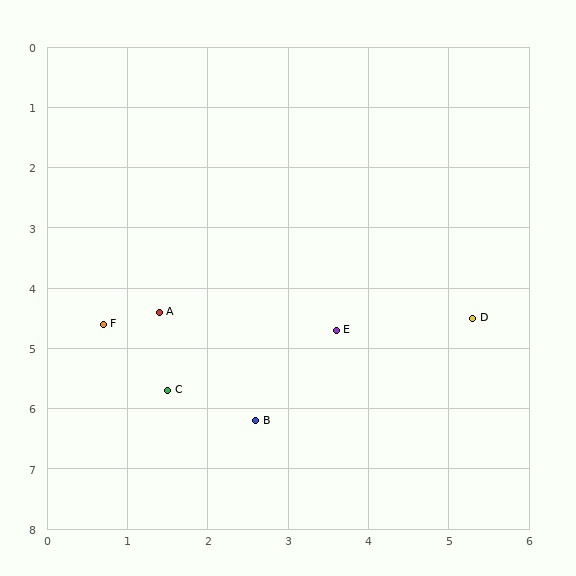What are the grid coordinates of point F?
Point F is at approximately (0.7, 4.6).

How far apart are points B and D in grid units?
Points B and D are about 3.2 grid units apart.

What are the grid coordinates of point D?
Point D is at approximately (5.3, 4.5).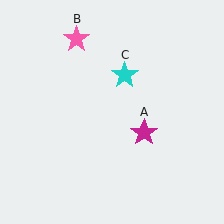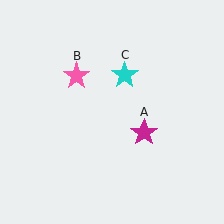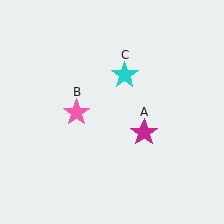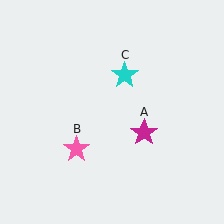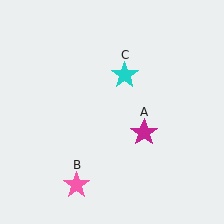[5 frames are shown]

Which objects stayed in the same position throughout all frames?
Magenta star (object A) and cyan star (object C) remained stationary.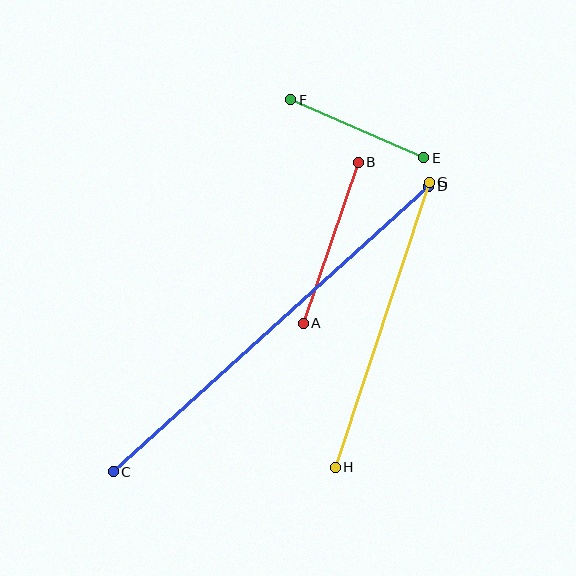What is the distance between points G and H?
The distance is approximately 300 pixels.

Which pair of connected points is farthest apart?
Points C and D are farthest apart.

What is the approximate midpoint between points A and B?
The midpoint is at approximately (331, 243) pixels.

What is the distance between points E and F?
The distance is approximately 145 pixels.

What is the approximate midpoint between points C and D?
The midpoint is at approximately (271, 329) pixels.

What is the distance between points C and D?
The distance is approximately 425 pixels.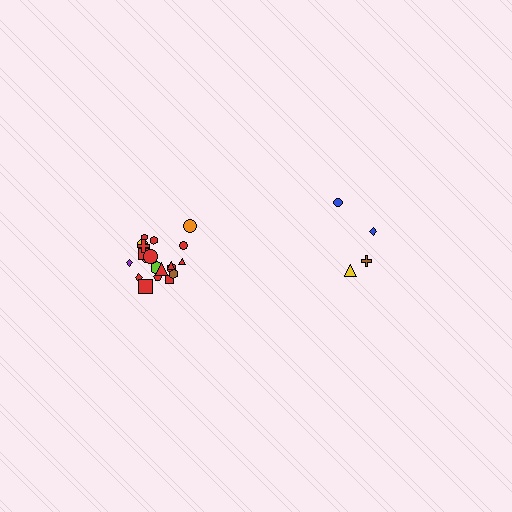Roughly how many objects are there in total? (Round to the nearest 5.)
Roughly 25 objects in total.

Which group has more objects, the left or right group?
The left group.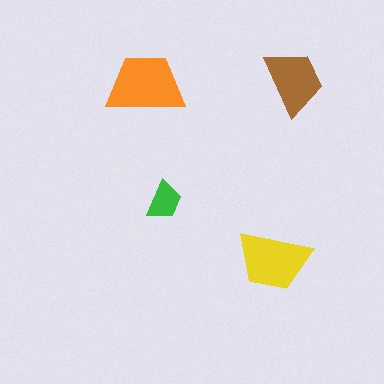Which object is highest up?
The brown trapezoid is topmost.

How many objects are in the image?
There are 4 objects in the image.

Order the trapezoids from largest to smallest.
the orange one, the yellow one, the brown one, the green one.